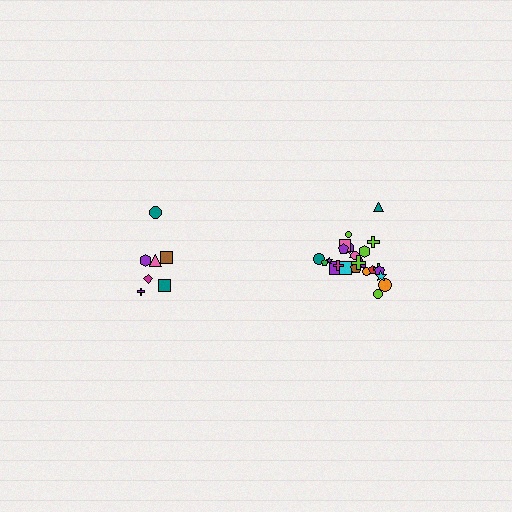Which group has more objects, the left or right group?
The right group.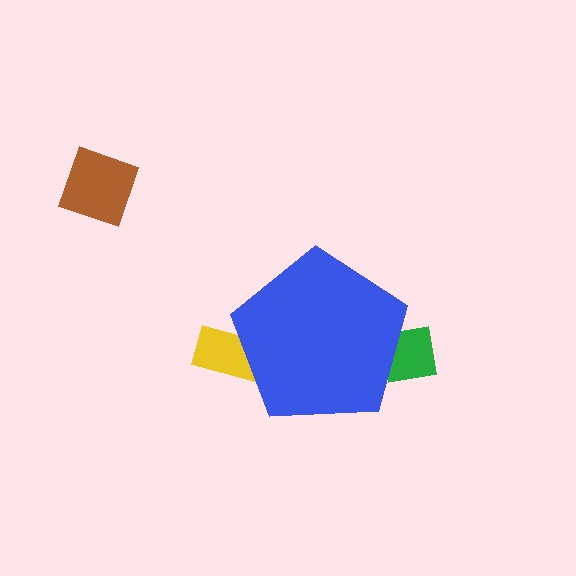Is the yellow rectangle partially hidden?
Yes, the yellow rectangle is partially hidden behind the blue pentagon.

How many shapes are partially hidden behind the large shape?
2 shapes are partially hidden.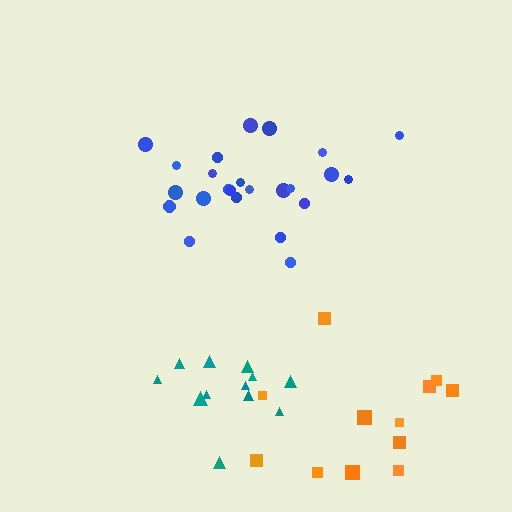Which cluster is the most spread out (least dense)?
Orange.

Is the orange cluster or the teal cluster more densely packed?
Teal.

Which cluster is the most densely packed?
Teal.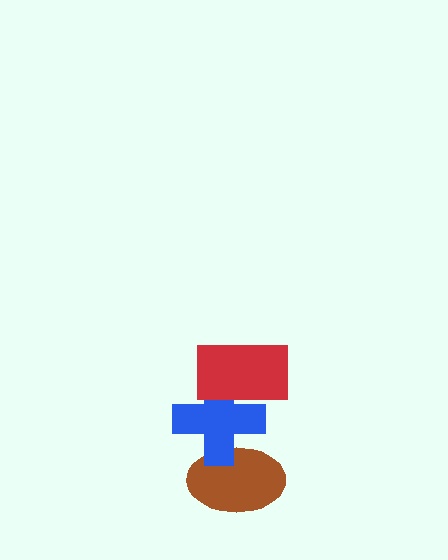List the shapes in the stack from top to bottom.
From top to bottom: the red rectangle, the blue cross, the brown ellipse.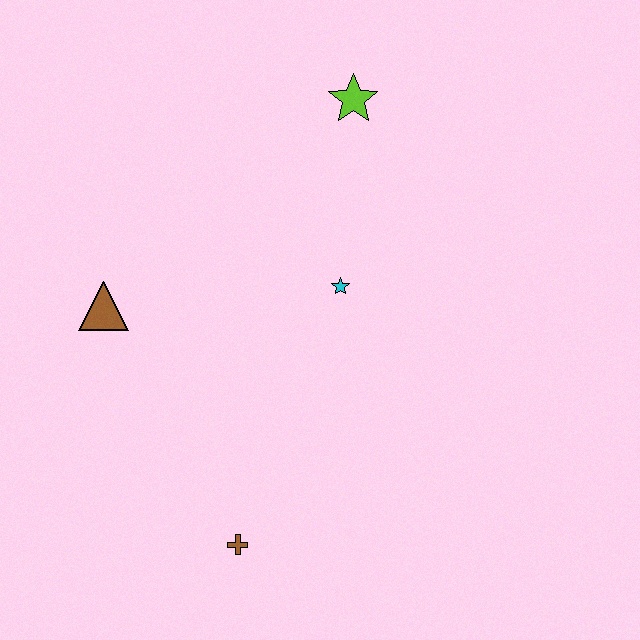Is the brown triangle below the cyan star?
Yes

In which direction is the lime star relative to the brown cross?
The lime star is above the brown cross.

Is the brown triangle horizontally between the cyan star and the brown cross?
No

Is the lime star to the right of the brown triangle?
Yes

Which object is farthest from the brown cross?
The lime star is farthest from the brown cross.